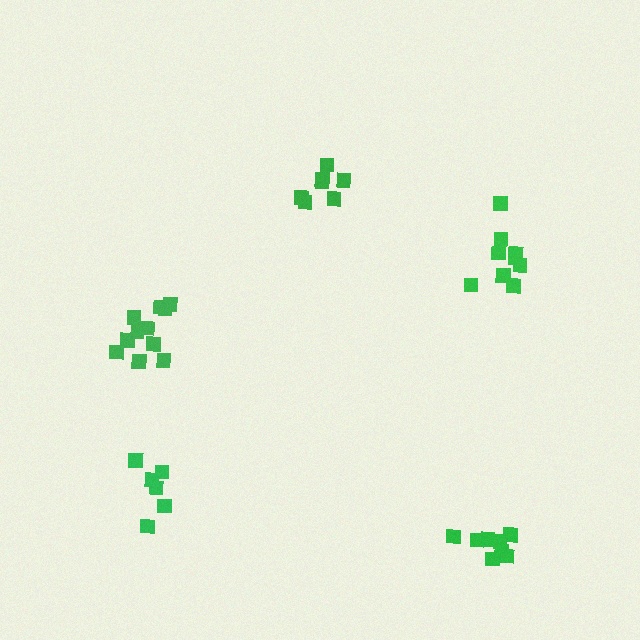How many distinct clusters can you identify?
There are 5 distinct clusters.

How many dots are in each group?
Group 1: 11 dots, Group 2: 6 dots, Group 3: 7 dots, Group 4: 8 dots, Group 5: 9 dots (41 total).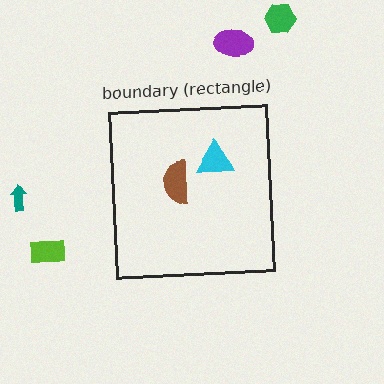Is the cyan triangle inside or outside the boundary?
Inside.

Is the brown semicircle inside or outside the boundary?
Inside.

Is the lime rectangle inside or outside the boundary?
Outside.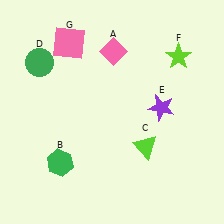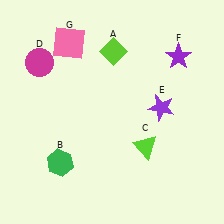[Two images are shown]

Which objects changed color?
A changed from pink to lime. D changed from green to magenta. F changed from lime to purple.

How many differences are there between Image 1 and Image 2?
There are 3 differences between the two images.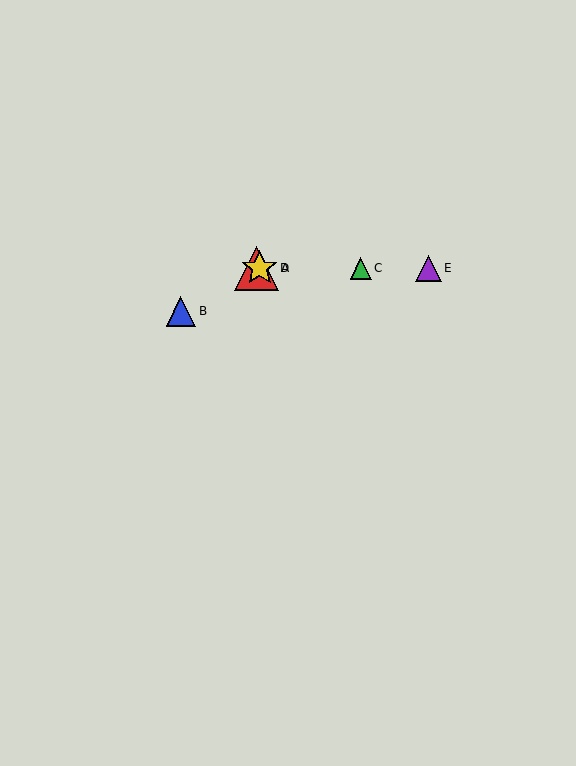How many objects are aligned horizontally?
4 objects (A, C, D, E) are aligned horizontally.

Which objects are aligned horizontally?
Objects A, C, D, E are aligned horizontally.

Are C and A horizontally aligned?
Yes, both are at y≈268.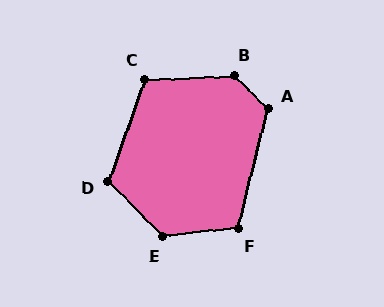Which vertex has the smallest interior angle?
F, at approximately 110 degrees.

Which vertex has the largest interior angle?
B, at approximately 134 degrees.